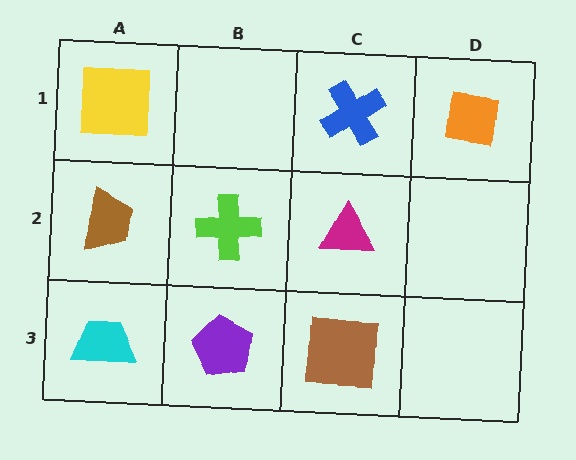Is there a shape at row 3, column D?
No, that cell is empty.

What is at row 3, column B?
A purple pentagon.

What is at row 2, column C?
A magenta triangle.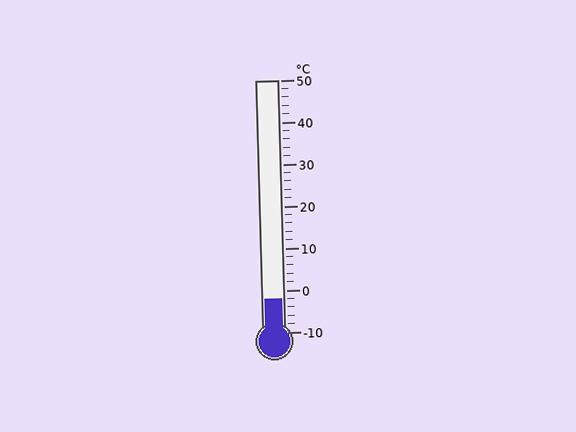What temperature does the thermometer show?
The thermometer shows approximately -2°C.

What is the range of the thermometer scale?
The thermometer scale ranges from -10°C to 50°C.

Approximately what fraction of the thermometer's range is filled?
The thermometer is filled to approximately 15% of its range.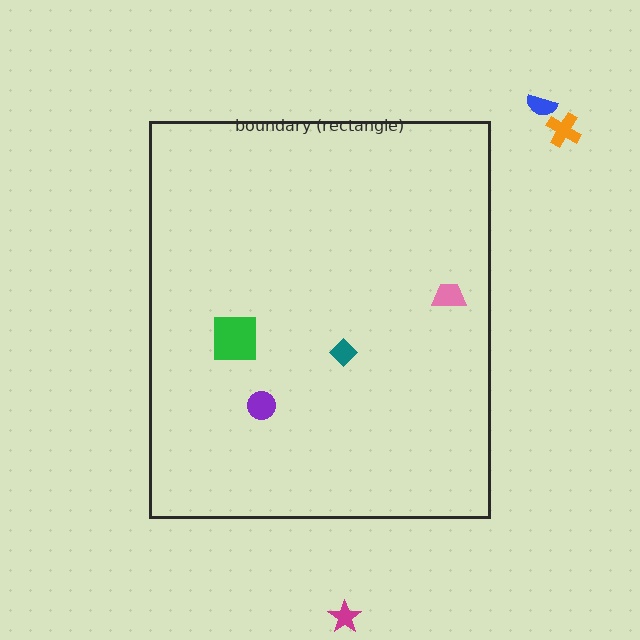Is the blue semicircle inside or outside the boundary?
Outside.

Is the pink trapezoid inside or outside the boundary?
Inside.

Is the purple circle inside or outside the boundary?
Inside.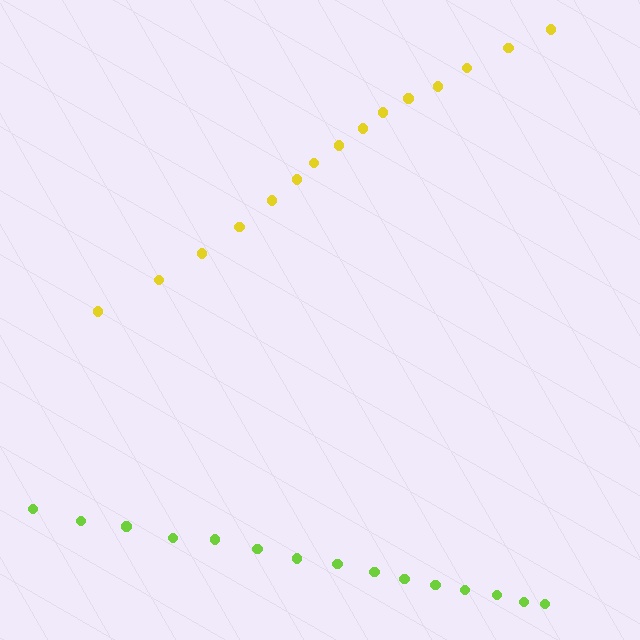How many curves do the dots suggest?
There are 2 distinct paths.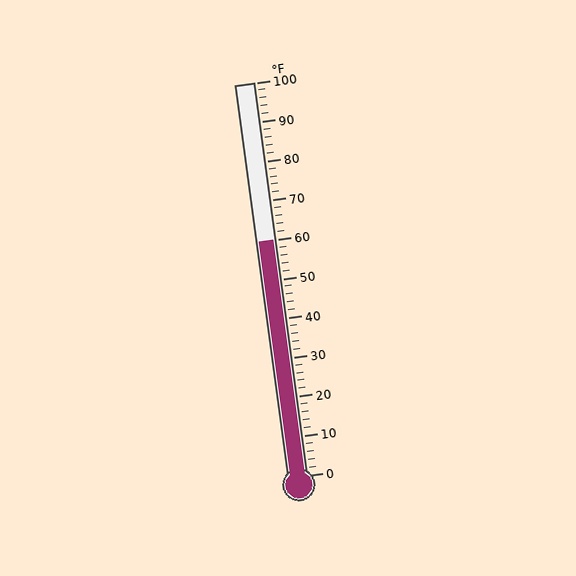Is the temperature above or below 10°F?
The temperature is above 10°F.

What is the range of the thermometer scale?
The thermometer scale ranges from 0°F to 100°F.